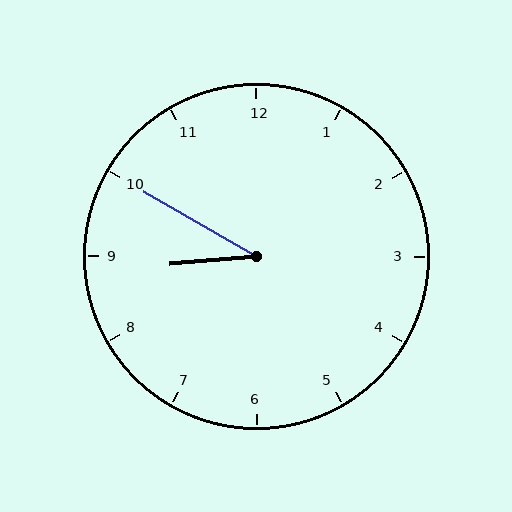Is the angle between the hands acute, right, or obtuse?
It is acute.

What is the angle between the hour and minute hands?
Approximately 35 degrees.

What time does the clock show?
8:50.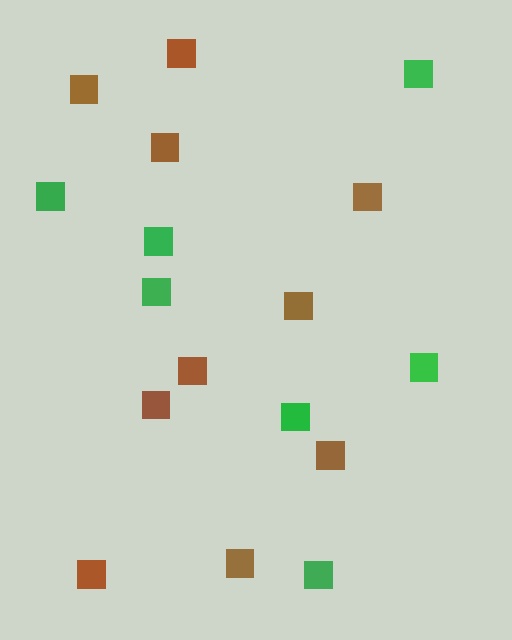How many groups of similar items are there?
There are 2 groups: one group of brown squares (10) and one group of green squares (7).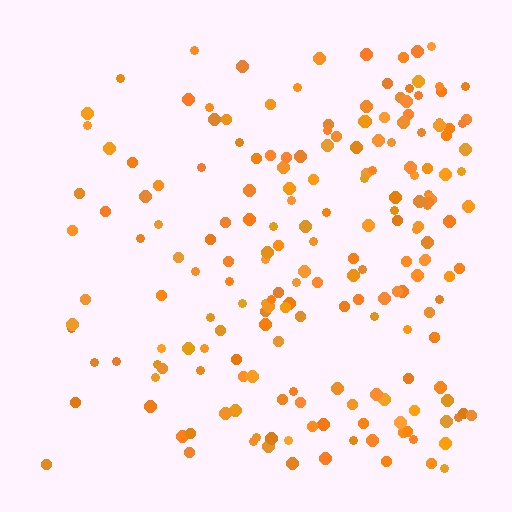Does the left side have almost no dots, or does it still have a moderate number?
Still a moderate number, just noticeably fewer than the right.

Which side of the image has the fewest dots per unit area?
The left.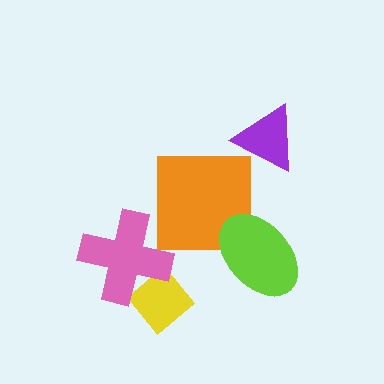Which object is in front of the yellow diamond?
The pink cross is in front of the yellow diamond.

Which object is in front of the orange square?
The lime ellipse is in front of the orange square.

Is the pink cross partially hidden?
No, no other shape covers it.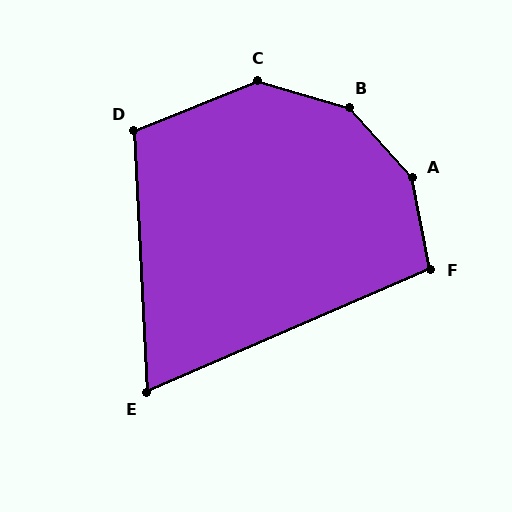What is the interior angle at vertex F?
Approximately 102 degrees (obtuse).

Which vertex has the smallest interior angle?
E, at approximately 69 degrees.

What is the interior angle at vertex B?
Approximately 149 degrees (obtuse).